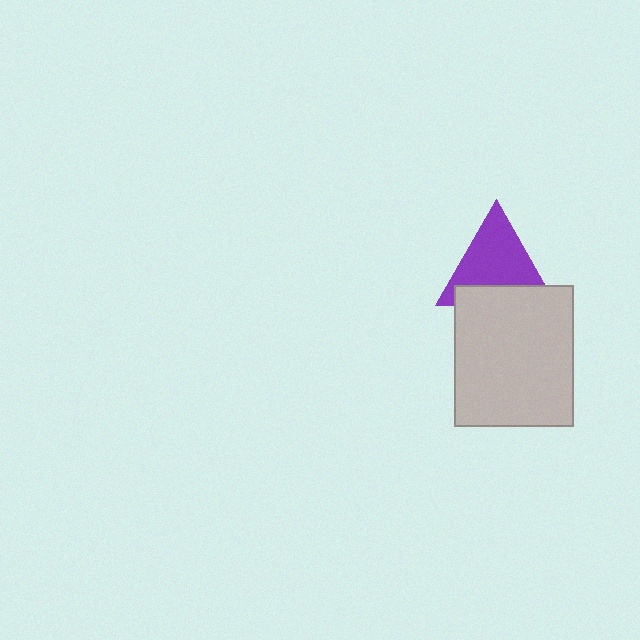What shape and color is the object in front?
The object in front is a light gray rectangle.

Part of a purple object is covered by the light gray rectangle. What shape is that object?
It is a triangle.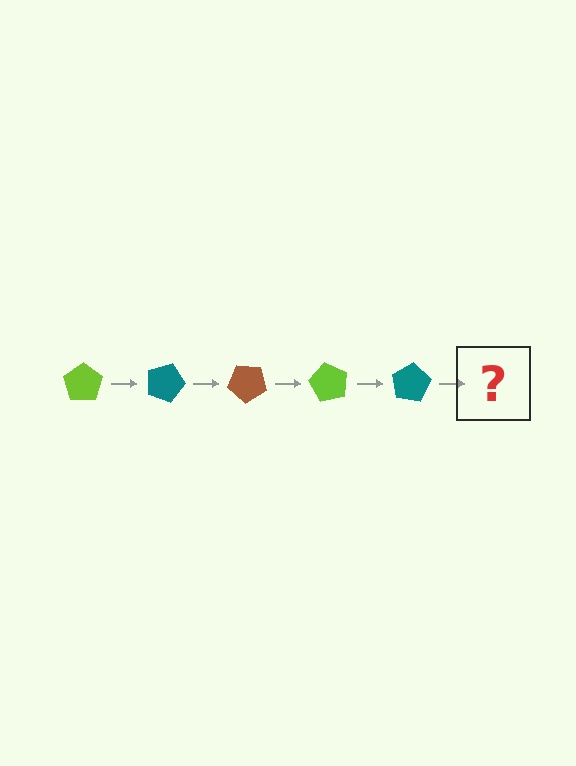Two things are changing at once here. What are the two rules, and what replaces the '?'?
The two rules are that it rotates 20 degrees each step and the color cycles through lime, teal, and brown. The '?' should be a brown pentagon, rotated 100 degrees from the start.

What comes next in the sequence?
The next element should be a brown pentagon, rotated 100 degrees from the start.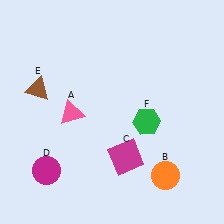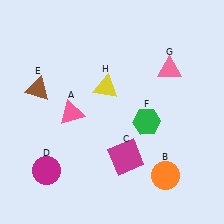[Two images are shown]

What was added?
A pink triangle (G), a yellow triangle (H) were added in Image 2.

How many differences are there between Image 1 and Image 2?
There are 2 differences between the two images.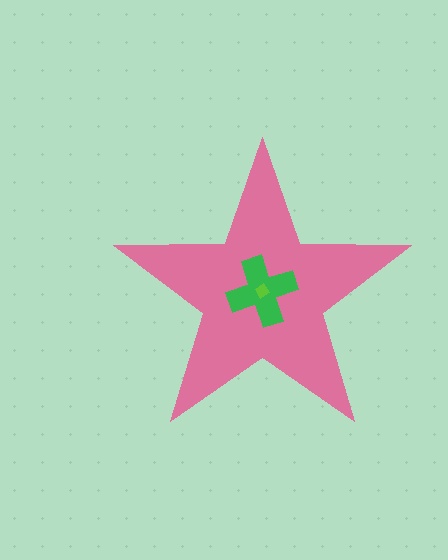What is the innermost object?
The lime diamond.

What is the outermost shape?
The pink star.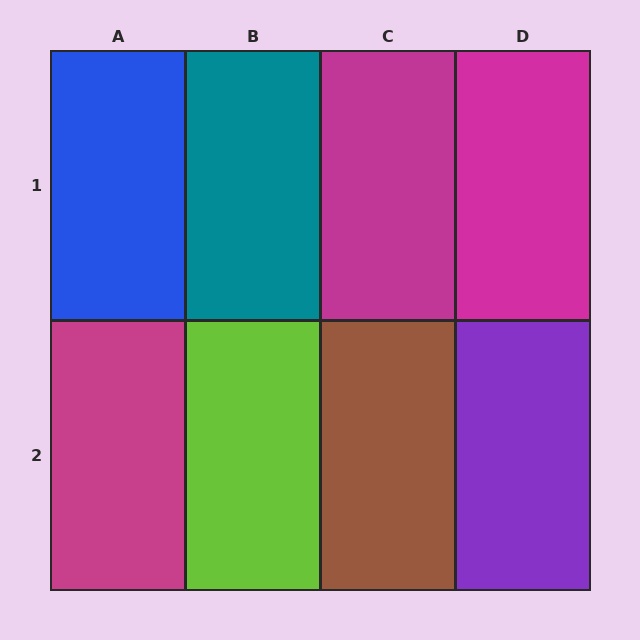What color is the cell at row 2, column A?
Magenta.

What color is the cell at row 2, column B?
Lime.